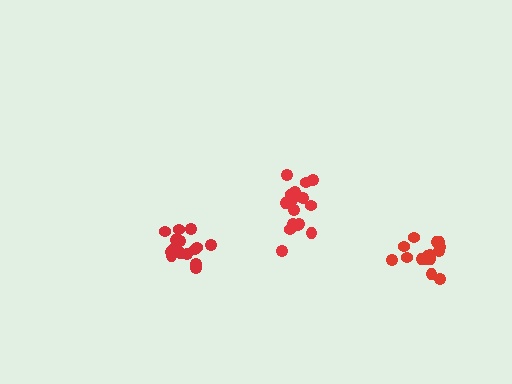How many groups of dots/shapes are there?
There are 3 groups.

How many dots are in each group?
Group 1: 15 dots, Group 2: 16 dots, Group 3: 16 dots (47 total).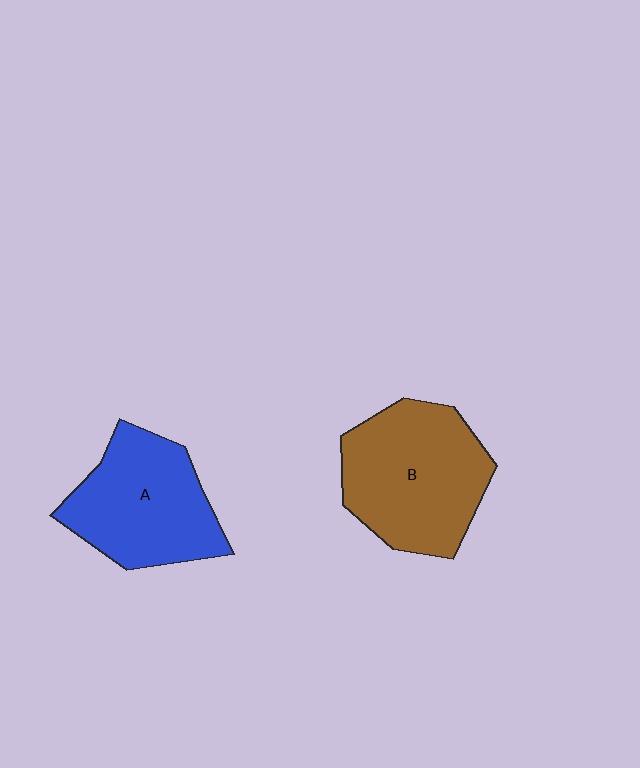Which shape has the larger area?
Shape B (brown).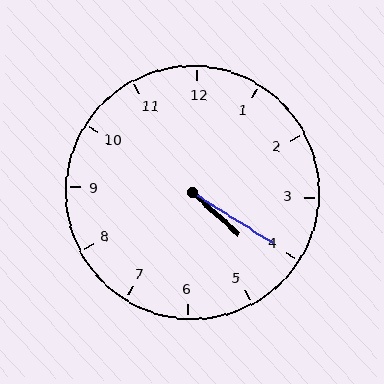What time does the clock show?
4:20.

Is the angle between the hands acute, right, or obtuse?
It is acute.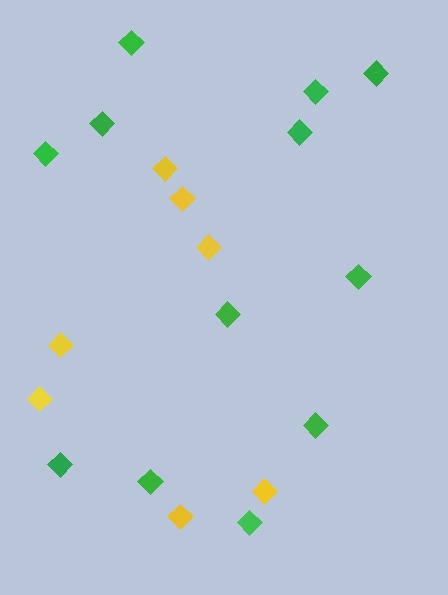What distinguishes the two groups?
There are 2 groups: one group of green diamonds (12) and one group of yellow diamonds (7).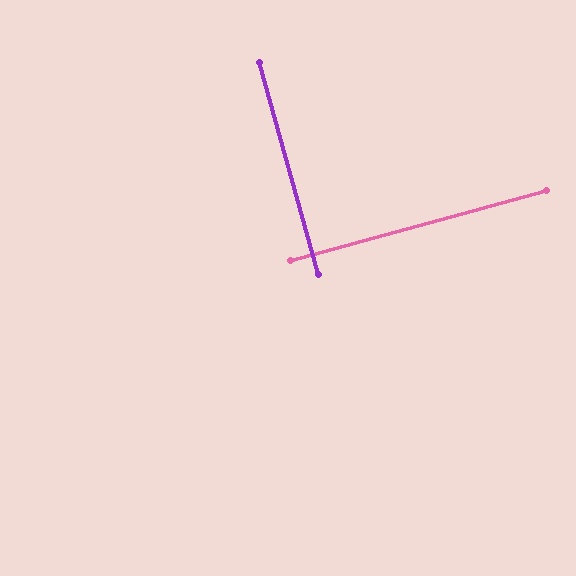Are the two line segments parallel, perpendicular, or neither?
Perpendicular — they meet at approximately 90°.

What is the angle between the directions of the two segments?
Approximately 90 degrees.